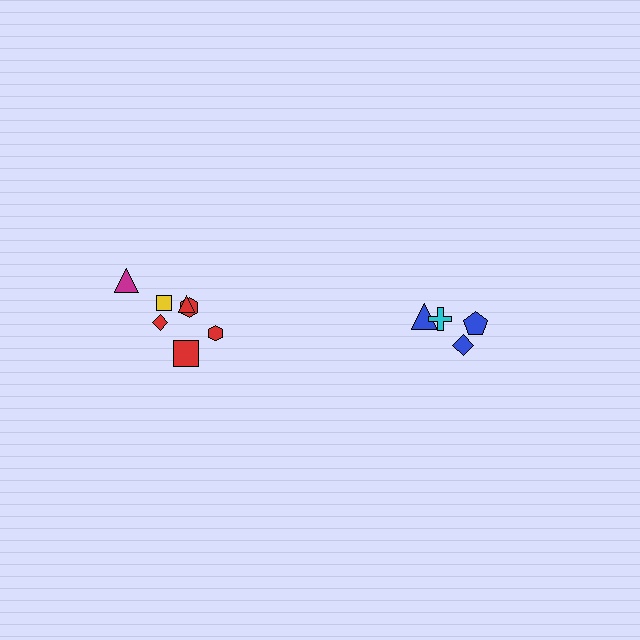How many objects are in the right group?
There are 4 objects.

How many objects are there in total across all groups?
There are 11 objects.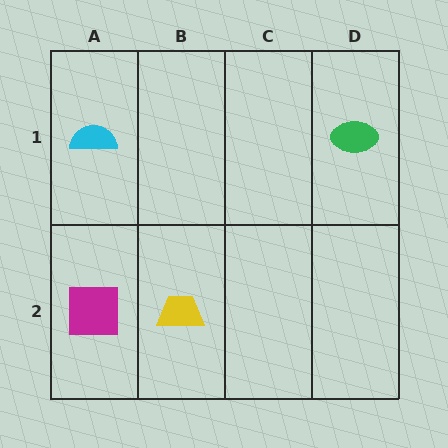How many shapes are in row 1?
2 shapes.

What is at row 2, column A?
A magenta square.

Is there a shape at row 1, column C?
No, that cell is empty.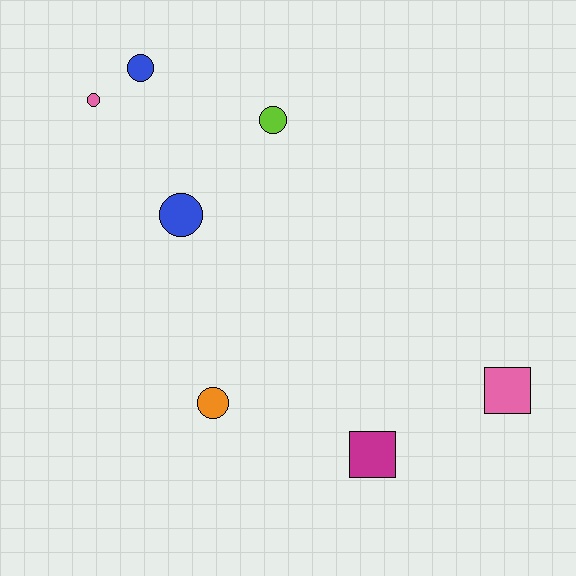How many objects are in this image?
There are 7 objects.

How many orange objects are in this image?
There is 1 orange object.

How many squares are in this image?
There are 2 squares.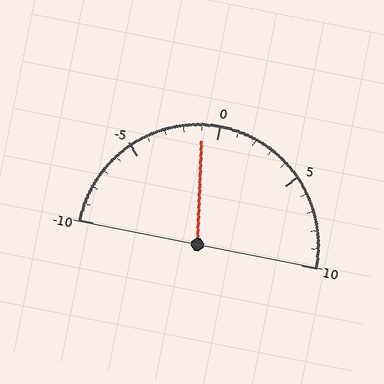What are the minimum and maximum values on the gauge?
The gauge ranges from -10 to 10.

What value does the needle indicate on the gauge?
The needle indicates approximately -1.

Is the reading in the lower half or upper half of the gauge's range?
The reading is in the lower half of the range (-10 to 10).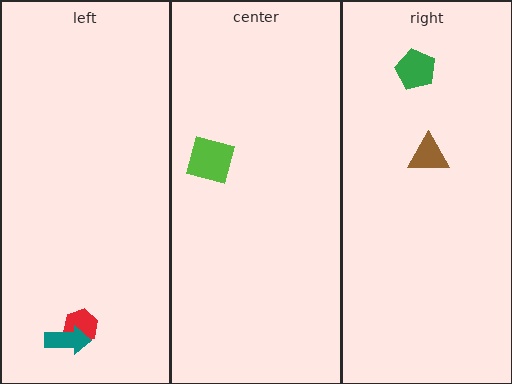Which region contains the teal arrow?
The left region.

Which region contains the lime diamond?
The center region.